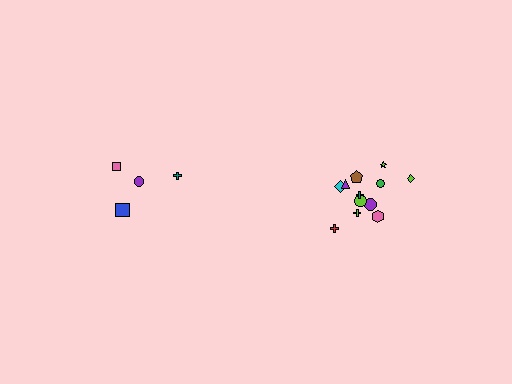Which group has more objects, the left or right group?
The right group.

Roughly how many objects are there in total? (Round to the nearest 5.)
Roughly 15 objects in total.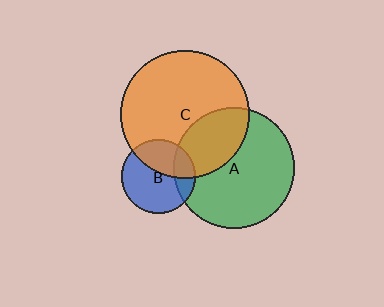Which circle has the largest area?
Circle C (orange).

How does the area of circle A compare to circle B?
Approximately 2.7 times.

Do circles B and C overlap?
Yes.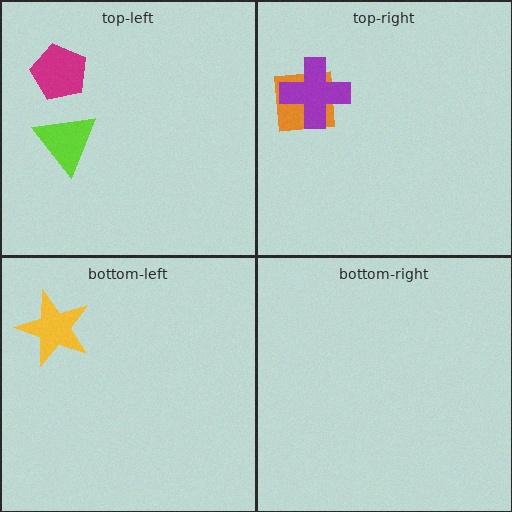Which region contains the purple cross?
The top-right region.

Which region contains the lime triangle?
The top-left region.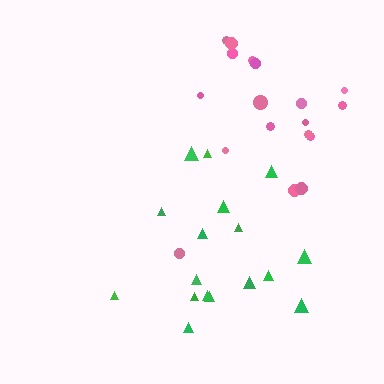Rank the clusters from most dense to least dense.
green, pink.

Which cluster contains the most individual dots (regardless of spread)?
Pink (18).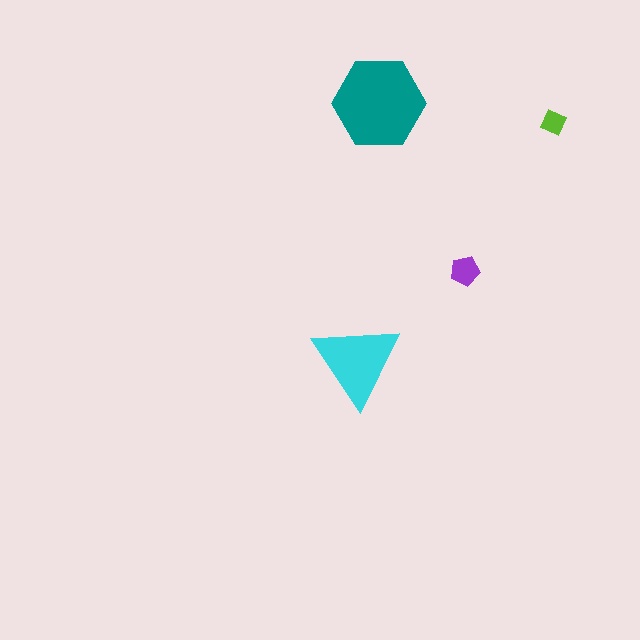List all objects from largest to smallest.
The teal hexagon, the cyan triangle, the purple pentagon, the lime diamond.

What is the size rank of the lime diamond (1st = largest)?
4th.